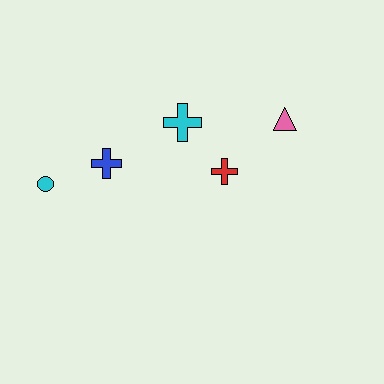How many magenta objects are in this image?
There are no magenta objects.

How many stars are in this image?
There are no stars.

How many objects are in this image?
There are 5 objects.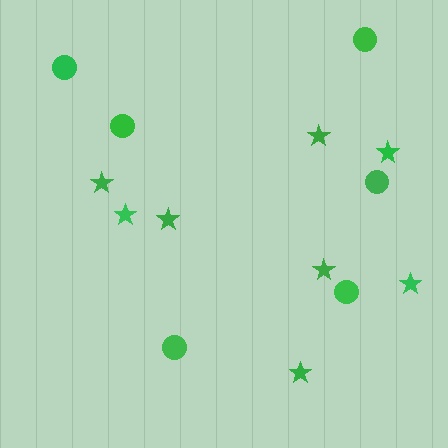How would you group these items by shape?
There are 2 groups: one group of stars (8) and one group of circles (6).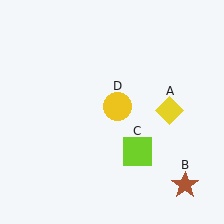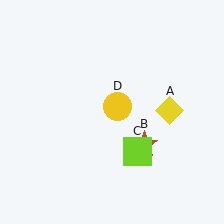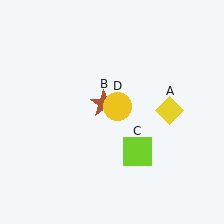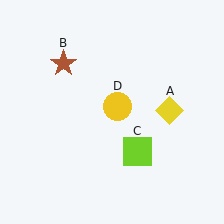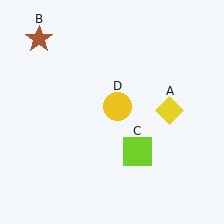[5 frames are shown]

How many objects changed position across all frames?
1 object changed position: brown star (object B).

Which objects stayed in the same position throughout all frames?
Yellow diamond (object A) and lime square (object C) and yellow circle (object D) remained stationary.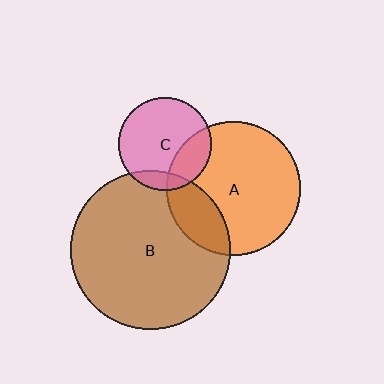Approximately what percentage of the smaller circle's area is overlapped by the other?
Approximately 25%.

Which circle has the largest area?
Circle B (brown).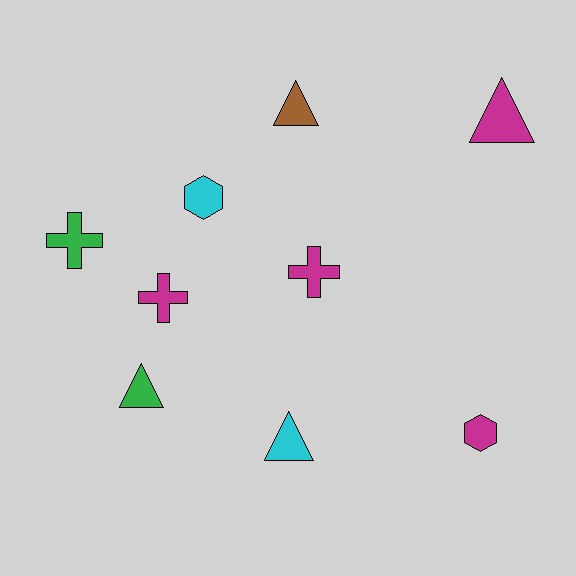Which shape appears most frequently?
Triangle, with 4 objects.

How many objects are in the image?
There are 9 objects.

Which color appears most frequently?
Magenta, with 4 objects.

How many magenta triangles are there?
There is 1 magenta triangle.